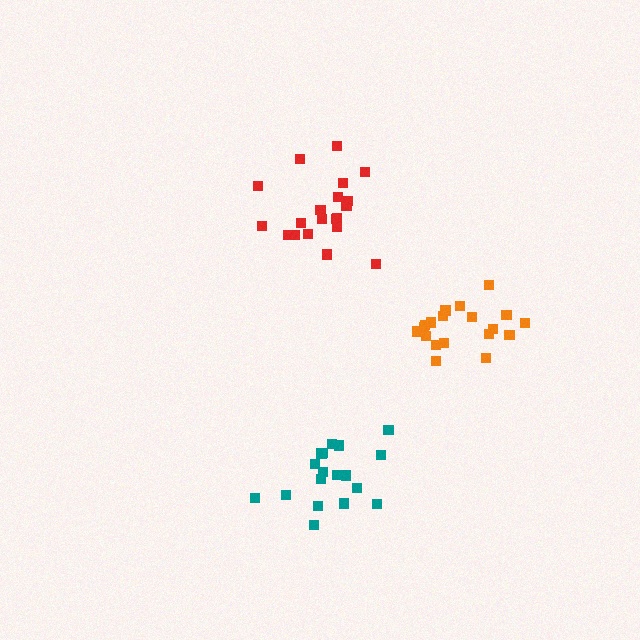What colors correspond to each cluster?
The clusters are colored: red, teal, orange.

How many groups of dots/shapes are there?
There are 3 groups.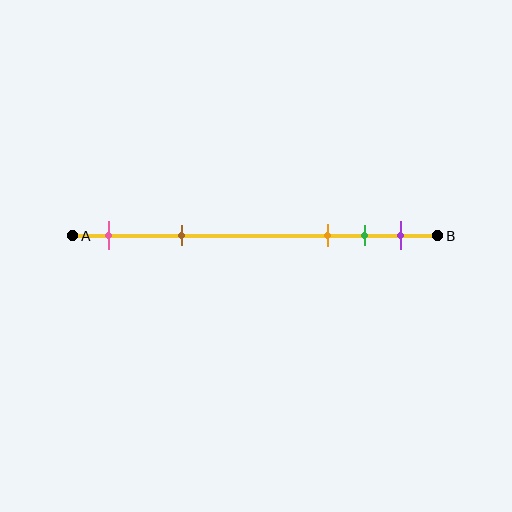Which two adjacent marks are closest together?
The green and purple marks are the closest adjacent pair.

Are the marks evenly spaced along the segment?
No, the marks are not evenly spaced.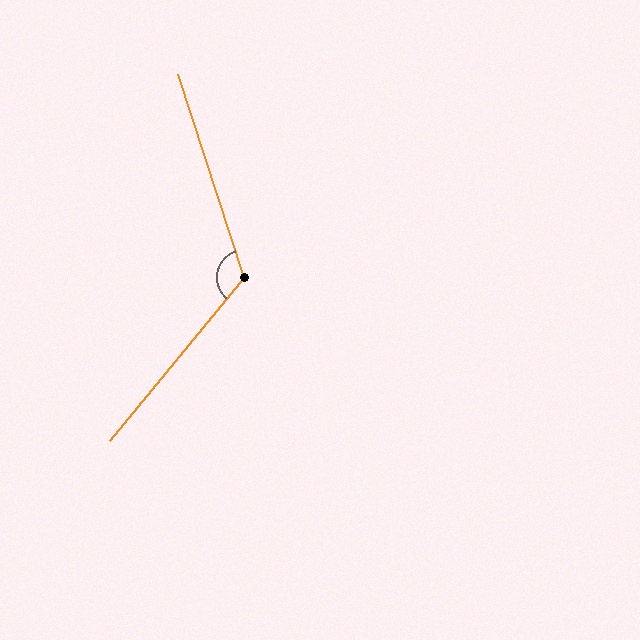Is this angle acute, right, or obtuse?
It is obtuse.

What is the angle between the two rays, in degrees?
Approximately 122 degrees.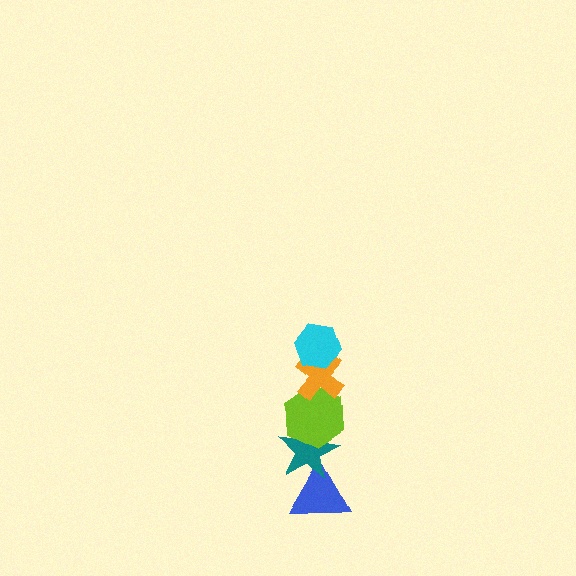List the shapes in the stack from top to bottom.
From top to bottom: the cyan hexagon, the orange cross, the lime hexagon, the teal star, the blue triangle.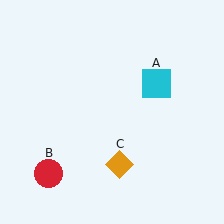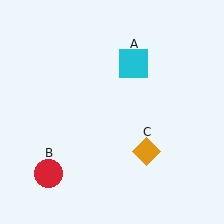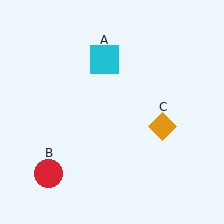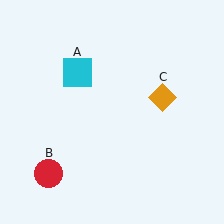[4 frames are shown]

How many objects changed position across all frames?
2 objects changed position: cyan square (object A), orange diamond (object C).